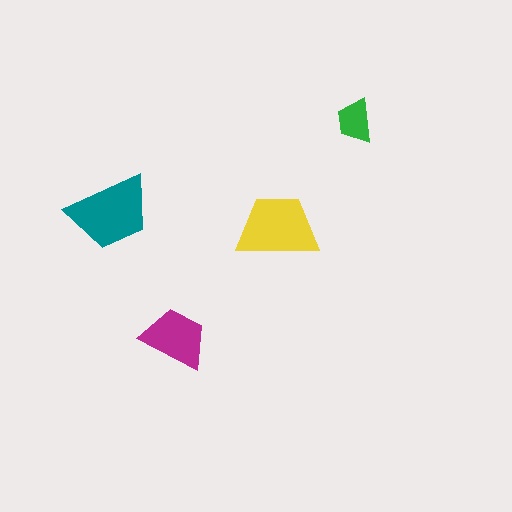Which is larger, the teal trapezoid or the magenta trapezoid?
The teal one.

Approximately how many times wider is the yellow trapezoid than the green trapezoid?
About 2 times wider.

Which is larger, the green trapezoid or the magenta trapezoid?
The magenta one.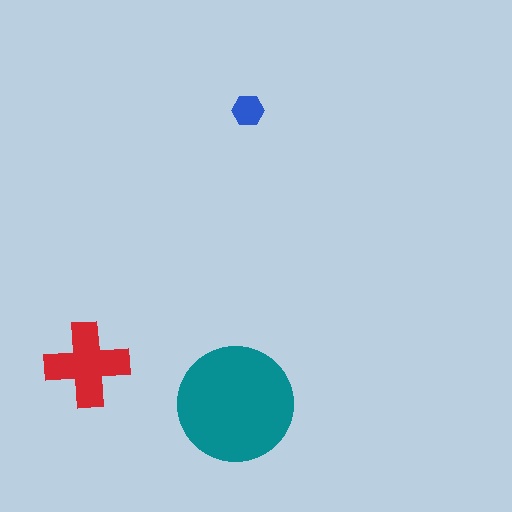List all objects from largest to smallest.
The teal circle, the red cross, the blue hexagon.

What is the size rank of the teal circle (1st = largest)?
1st.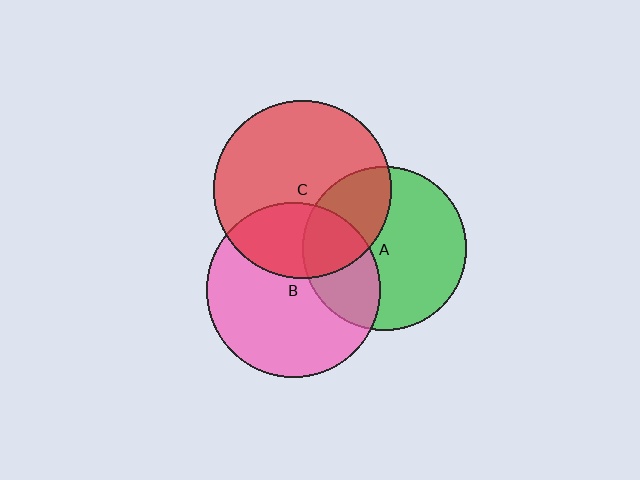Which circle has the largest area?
Circle C (red).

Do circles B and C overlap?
Yes.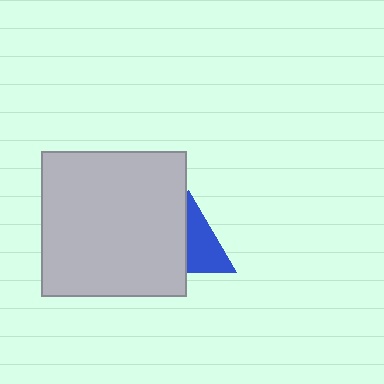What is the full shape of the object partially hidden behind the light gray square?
The partially hidden object is a blue triangle.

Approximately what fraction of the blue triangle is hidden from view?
Roughly 48% of the blue triangle is hidden behind the light gray square.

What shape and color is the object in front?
The object in front is a light gray square.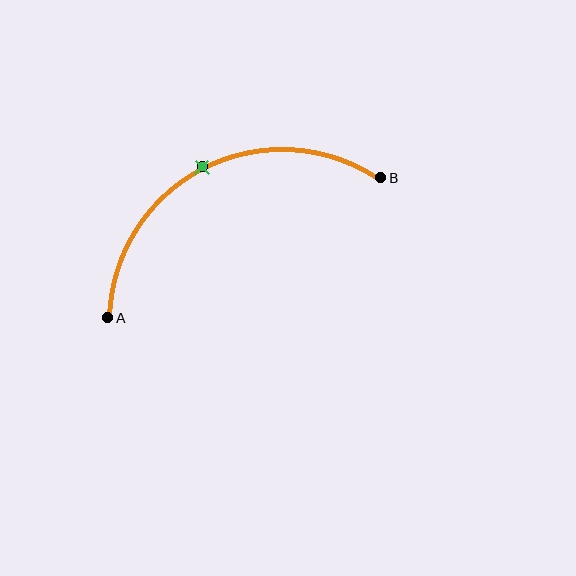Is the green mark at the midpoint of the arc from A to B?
Yes. The green mark lies on the arc at equal arc-length from both A and B — it is the arc midpoint.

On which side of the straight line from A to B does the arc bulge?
The arc bulges above the straight line connecting A and B.